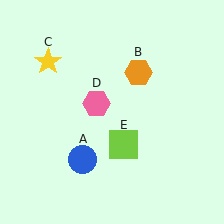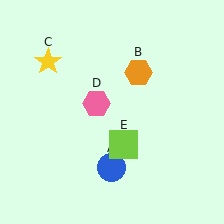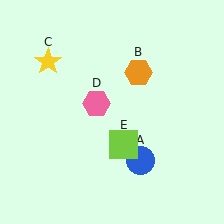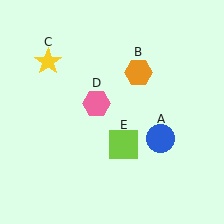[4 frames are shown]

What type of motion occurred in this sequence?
The blue circle (object A) rotated counterclockwise around the center of the scene.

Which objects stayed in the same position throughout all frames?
Orange hexagon (object B) and yellow star (object C) and pink hexagon (object D) and lime square (object E) remained stationary.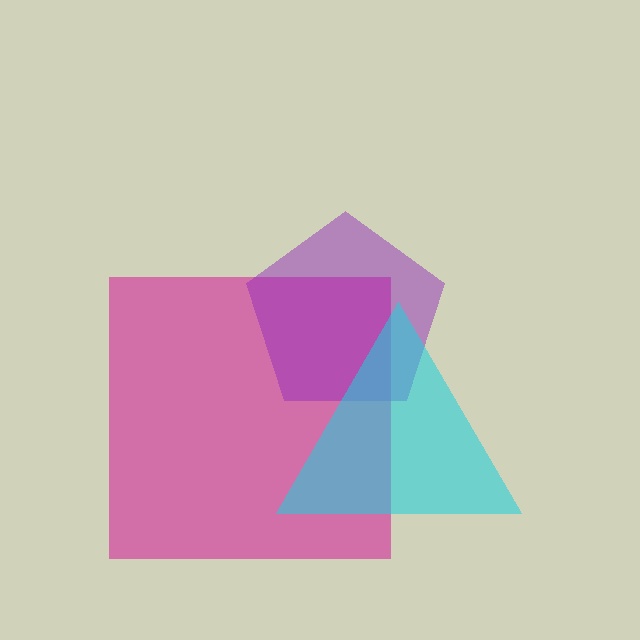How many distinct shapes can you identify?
There are 3 distinct shapes: a magenta square, a purple pentagon, a cyan triangle.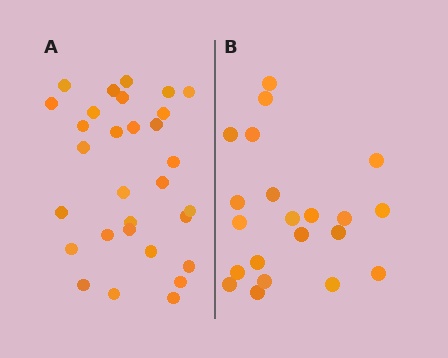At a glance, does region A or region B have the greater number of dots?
Region A (the left region) has more dots.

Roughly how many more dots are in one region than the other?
Region A has roughly 8 or so more dots than region B.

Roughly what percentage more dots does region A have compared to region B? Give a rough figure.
About 45% more.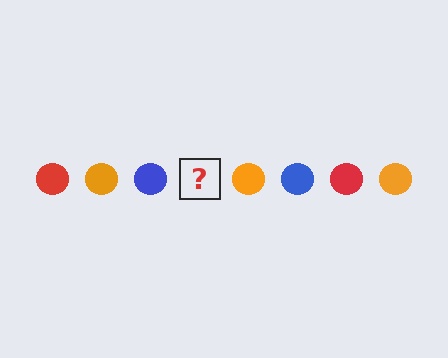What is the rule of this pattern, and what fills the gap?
The rule is that the pattern cycles through red, orange, blue circles. The gap should be filled with a red circle.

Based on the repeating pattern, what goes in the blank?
The blank should be a red circle.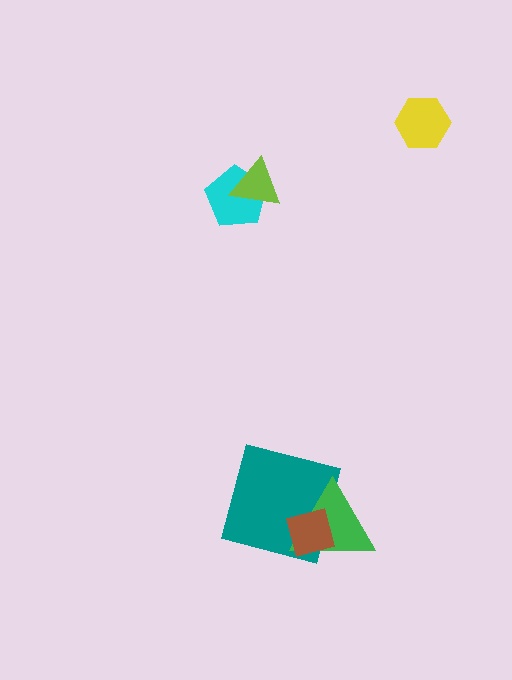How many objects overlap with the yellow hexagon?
0 objects overlap with the yellow hexagon.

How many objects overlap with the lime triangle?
1 object overlaps with the lime triangle.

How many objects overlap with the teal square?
2 objects overlap with the teal square.